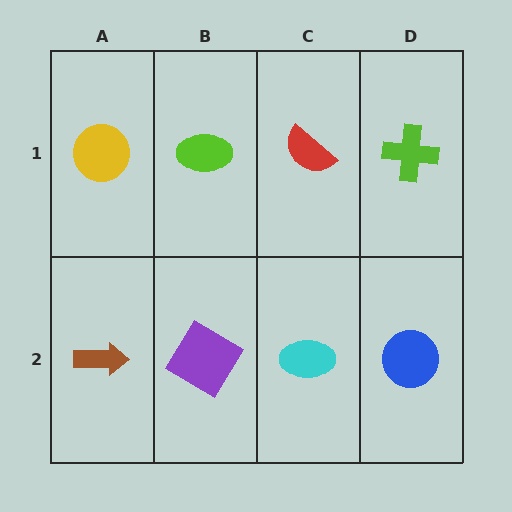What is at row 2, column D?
A blue circle.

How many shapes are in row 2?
4 shapes.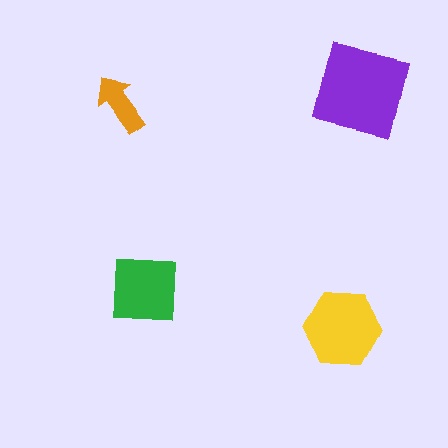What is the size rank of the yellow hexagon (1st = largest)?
2nd.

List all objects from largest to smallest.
The purple square, the yellow hexagon, the green square, the orange arrow.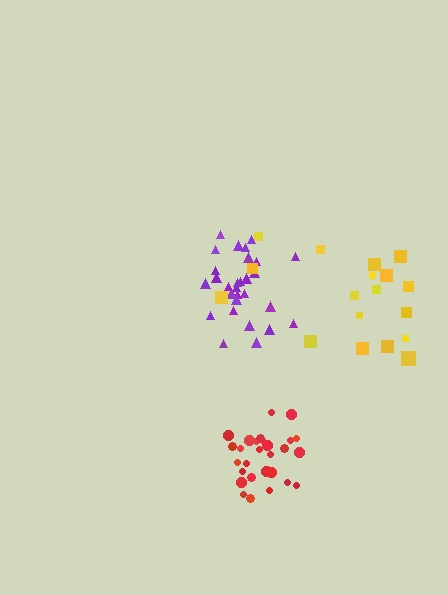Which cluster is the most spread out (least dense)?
Yellow.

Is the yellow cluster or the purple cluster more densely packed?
Purple.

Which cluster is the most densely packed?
Red.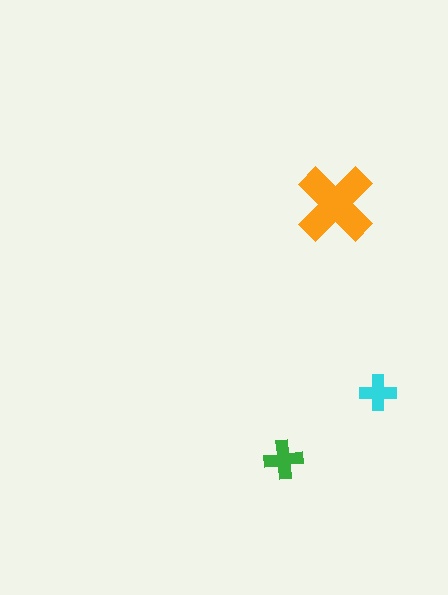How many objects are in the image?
There are 3 objects in the image.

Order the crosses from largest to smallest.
the orange one, the green one, the cyan one.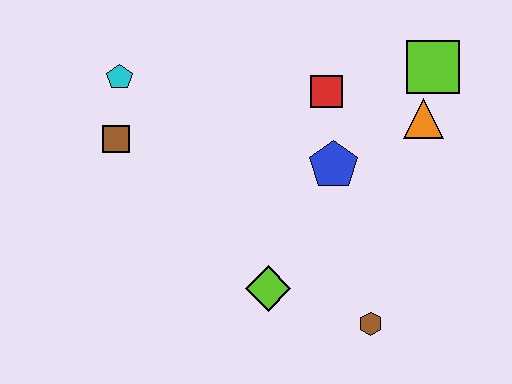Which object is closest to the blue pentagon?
The red square is closest to the blue pentagon.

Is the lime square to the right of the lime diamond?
Yes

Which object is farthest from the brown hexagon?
The cyan pentagon is farthest from the brown hexagon.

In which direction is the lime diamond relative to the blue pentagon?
The lime diamond is below the blue pentagon.